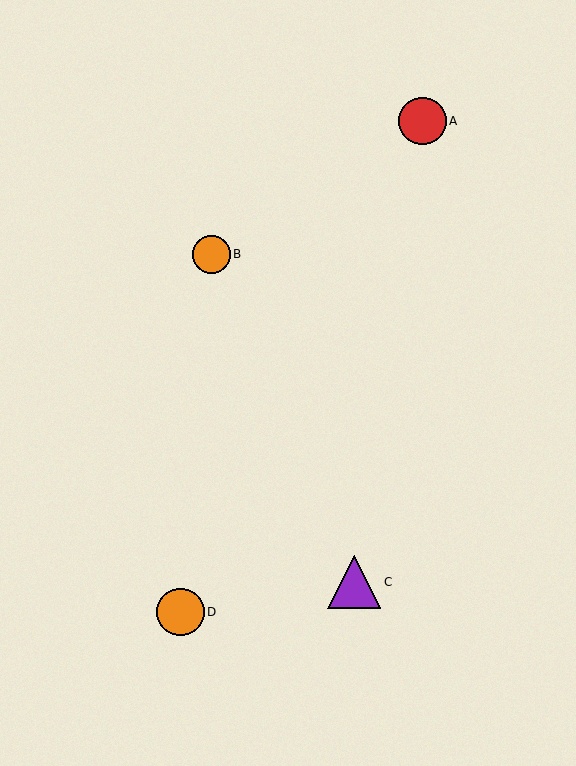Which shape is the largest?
The purple triangle (labeled C) is the largest.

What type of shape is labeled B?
Shape B is an orange circle.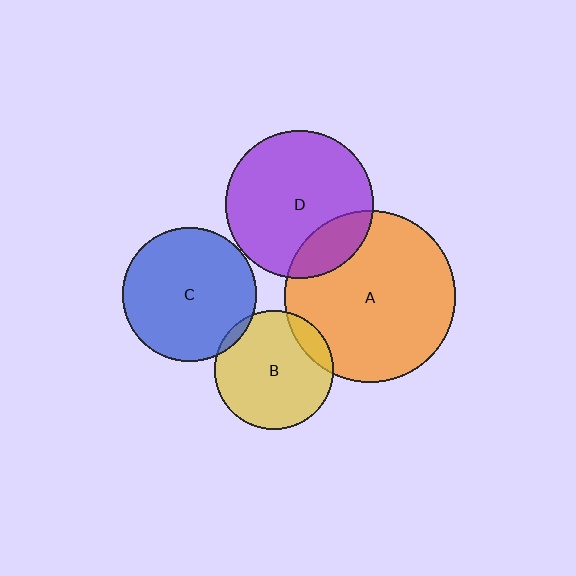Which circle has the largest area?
Circle A (orange).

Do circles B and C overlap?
Yes.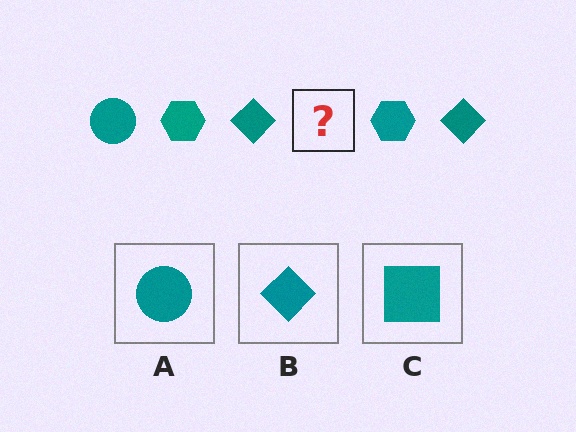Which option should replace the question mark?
Option A.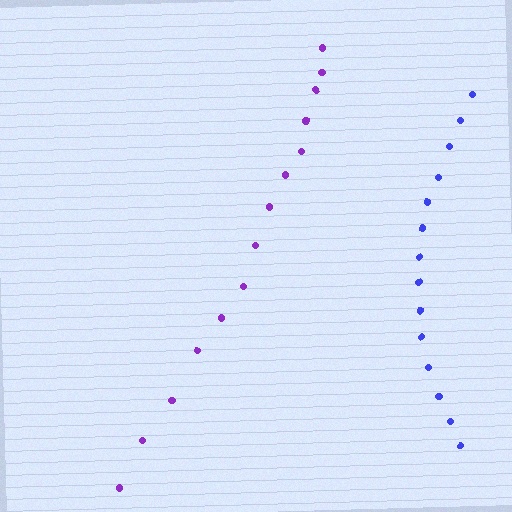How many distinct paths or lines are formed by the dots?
There are 2 distinct paths.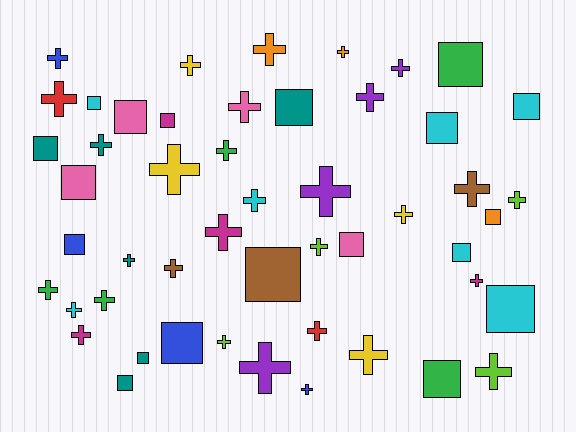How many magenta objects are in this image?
There are 4 magenta objects.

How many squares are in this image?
There are 19 squares.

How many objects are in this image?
There are 50 objects.